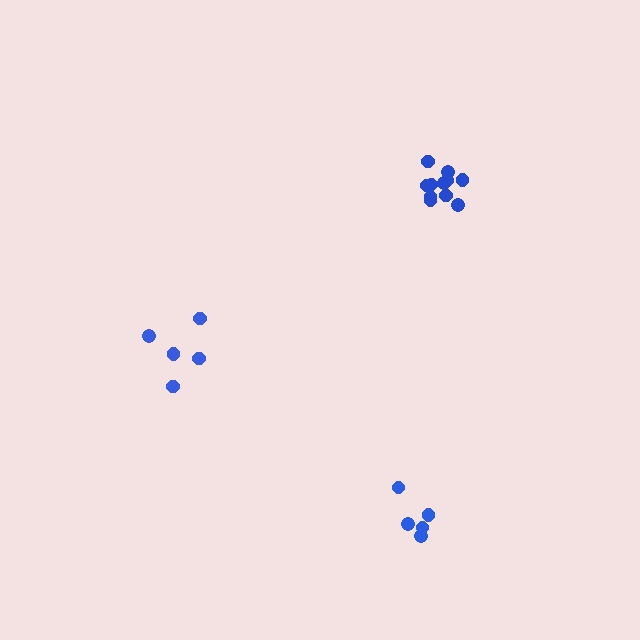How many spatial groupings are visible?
There are 3 spatial groupings.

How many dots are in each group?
Group 1: 5 dots, Group 2: 11 dots, Group 3: 5 dots (21 total).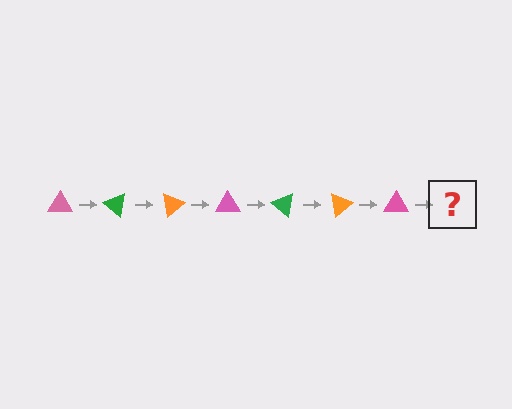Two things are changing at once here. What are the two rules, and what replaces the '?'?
The two rules are that it rotates 40 degrees each step and the color cycles through pink, green, and orange. The '?' should be a green triangle, rotated 280 degrees from the start.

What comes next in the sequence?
The next element should be a green triangle, rotated 280 degrees from the start.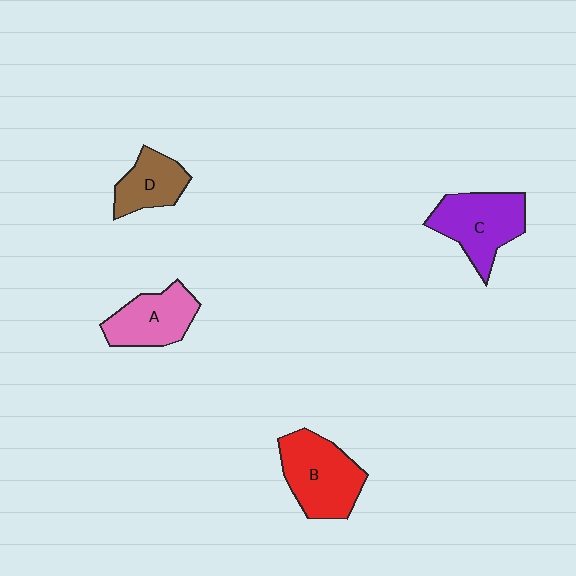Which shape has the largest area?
Shape B (red).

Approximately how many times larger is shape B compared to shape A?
Approximately 1.3 times.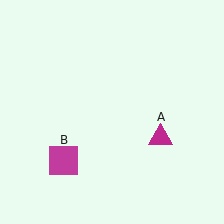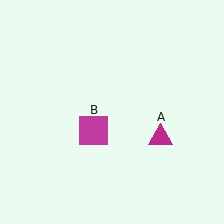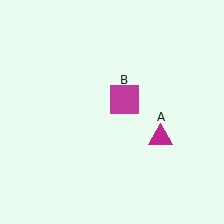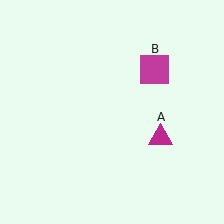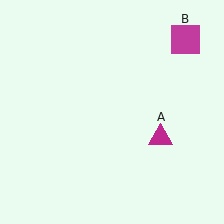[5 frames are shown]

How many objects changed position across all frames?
1 object changed position: magenta square (object B).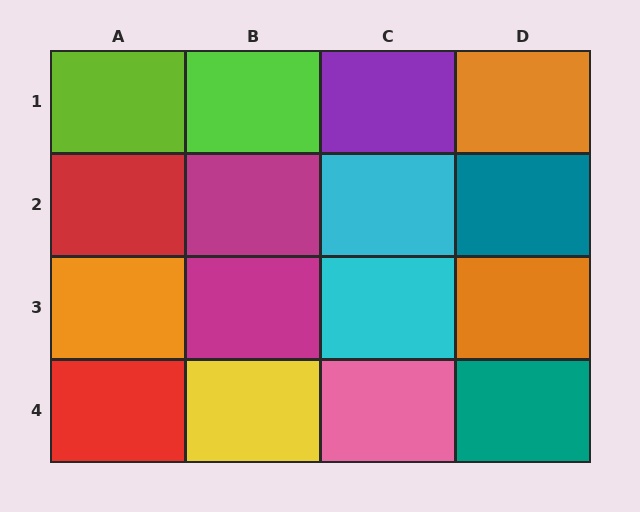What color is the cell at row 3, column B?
Magenta.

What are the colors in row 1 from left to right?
Lime, lime, purple, orange.